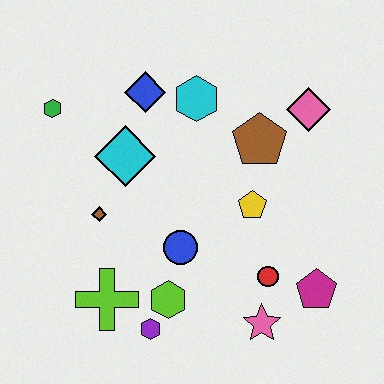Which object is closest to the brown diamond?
The cyan diamond is closest to the brown diamond.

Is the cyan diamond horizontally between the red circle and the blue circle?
No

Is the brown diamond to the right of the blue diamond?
No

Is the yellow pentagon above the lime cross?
Yes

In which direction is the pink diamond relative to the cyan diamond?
The pink diamond is to the right of the cyan diamond.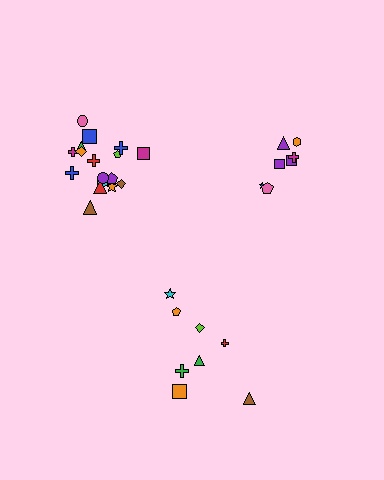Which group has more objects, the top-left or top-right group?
The top-left group.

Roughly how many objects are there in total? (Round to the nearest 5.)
Roughly 35 objects in total.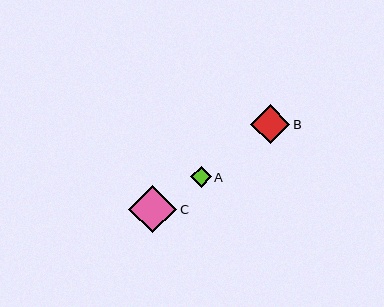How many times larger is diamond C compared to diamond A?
Diamond C is approximately 2.3 times the size of diamond A.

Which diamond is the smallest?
Diamond A is the smallest with a size of approximately 21 pixels.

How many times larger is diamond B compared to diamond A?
Diamond B is approximately 1.9 times the size of diamond A.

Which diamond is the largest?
Diamond C is the largest with a size of approximately 48 pixels.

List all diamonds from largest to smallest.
From largest to smallest: C, B, A.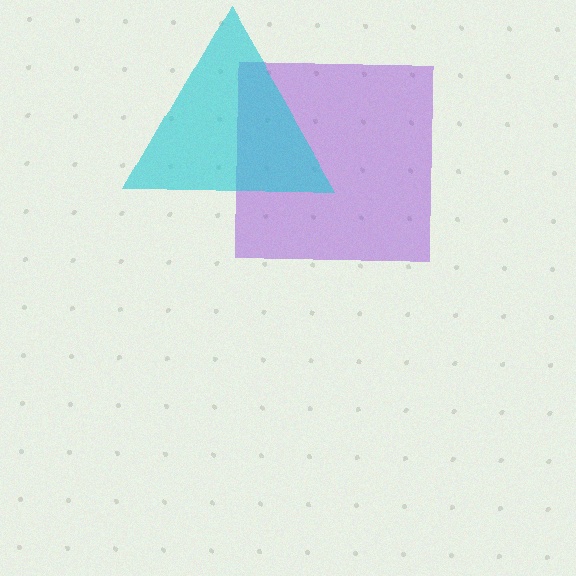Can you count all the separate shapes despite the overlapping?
Yes, there are 2 separate shapes.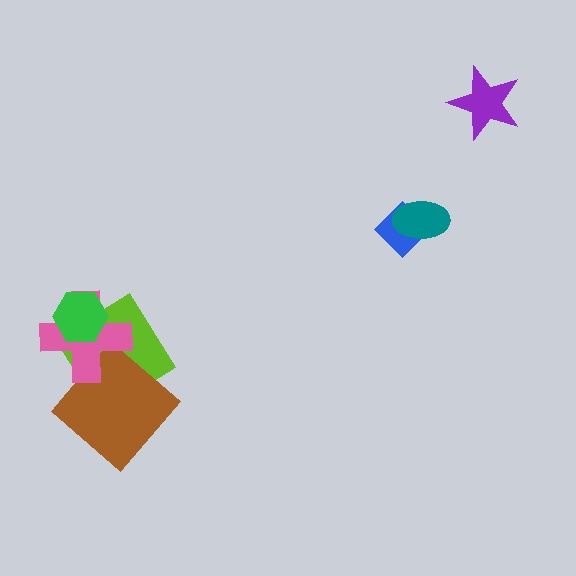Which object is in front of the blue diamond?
The teal ellipse is in front of the blue diamond.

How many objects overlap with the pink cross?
3 objects overlap with the pink cross.